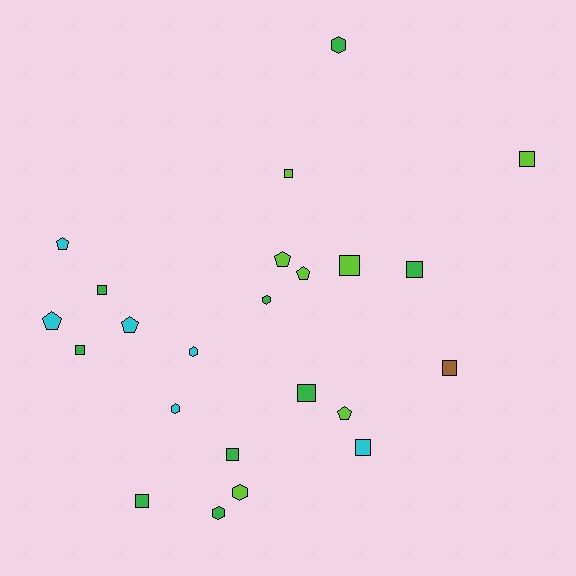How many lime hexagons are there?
There is 1 lime hexagon.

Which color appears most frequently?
Green, with 9 objects.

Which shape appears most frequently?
Square, with 11 objects.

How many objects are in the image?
There are 23 objects.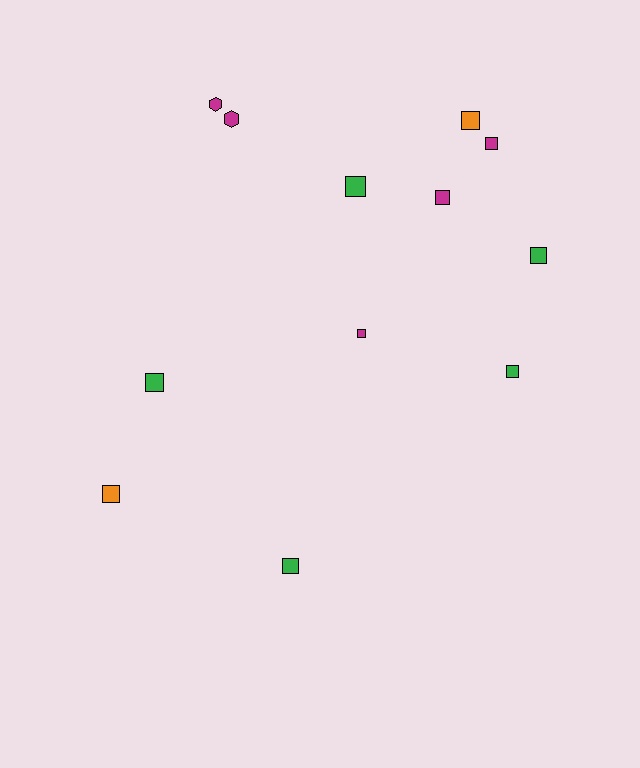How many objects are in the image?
There are 12 objects.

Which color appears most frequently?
Magenta, with 5 objects.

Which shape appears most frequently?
Square, with 10 objects.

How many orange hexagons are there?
There are no orange hexagons.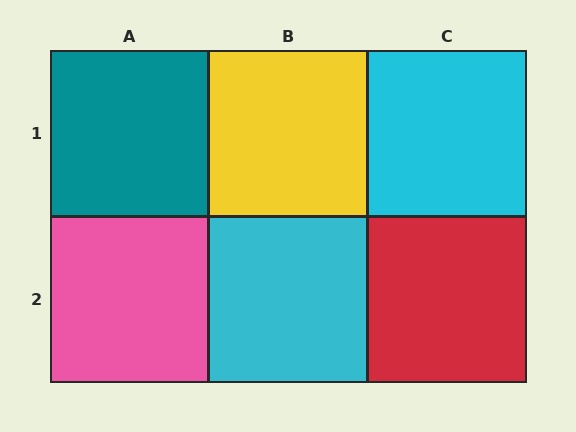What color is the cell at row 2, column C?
Red.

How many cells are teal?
1 cell is teal.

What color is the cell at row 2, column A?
Pink.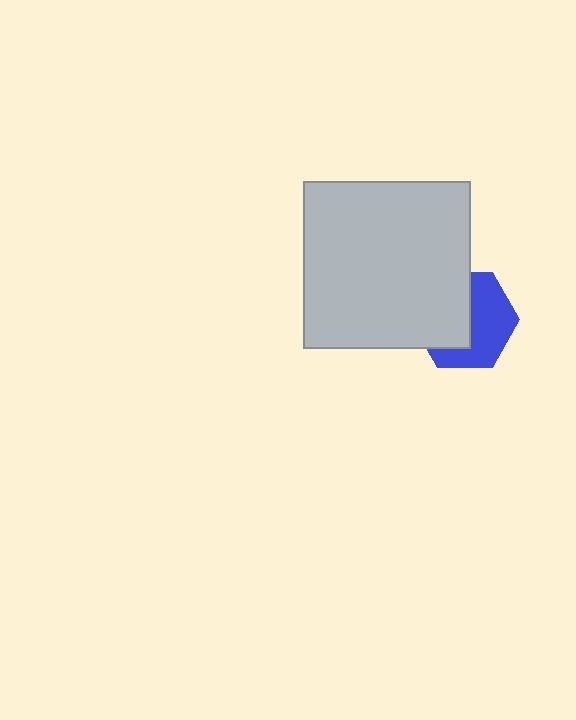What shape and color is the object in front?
The object in front is a light gray square.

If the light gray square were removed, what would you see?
You would see the complete blue hexagon.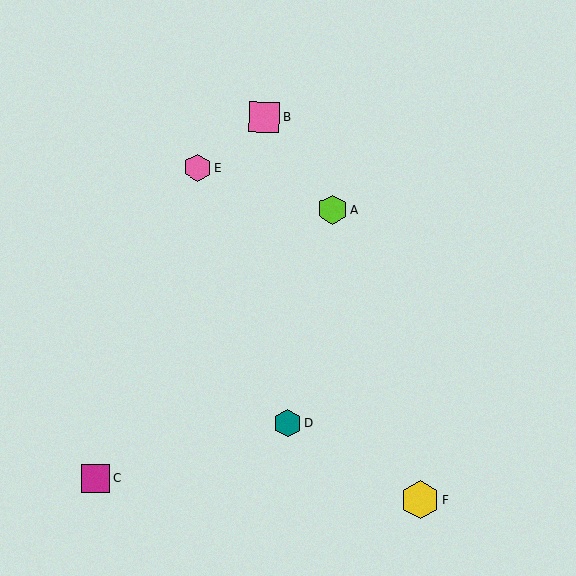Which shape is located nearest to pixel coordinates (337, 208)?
The lime hexagon (labeled A) at (333, 209) is nearest to that location.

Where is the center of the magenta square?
The center of the magenta square is at (96, 478).